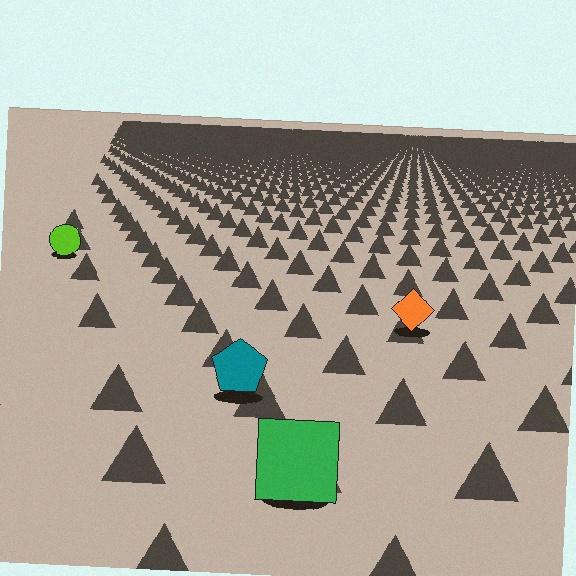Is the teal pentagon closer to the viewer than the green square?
No. The green square is closer — you can tell from the texture gradient: the ground texture is coarser near it.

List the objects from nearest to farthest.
From nearest to farthest: the green square, the teal pentagon, the orange diamond, the lime circle.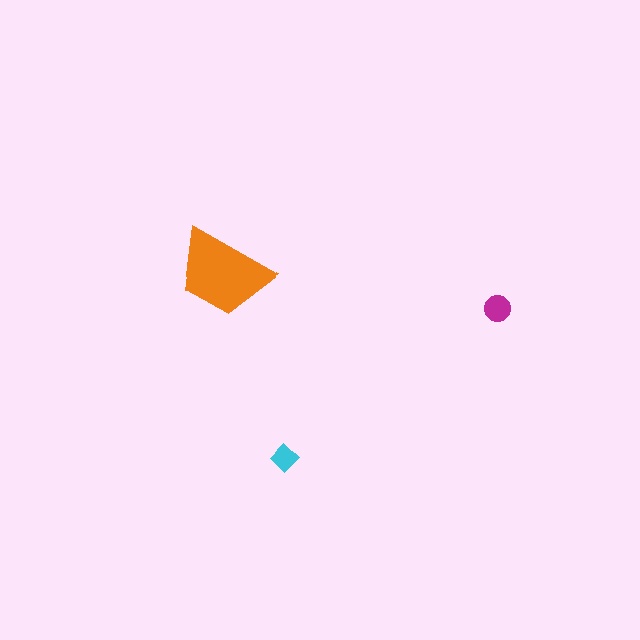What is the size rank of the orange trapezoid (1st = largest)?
1st.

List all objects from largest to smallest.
The orange trapezoid, the magenta circle, the cyan diamond.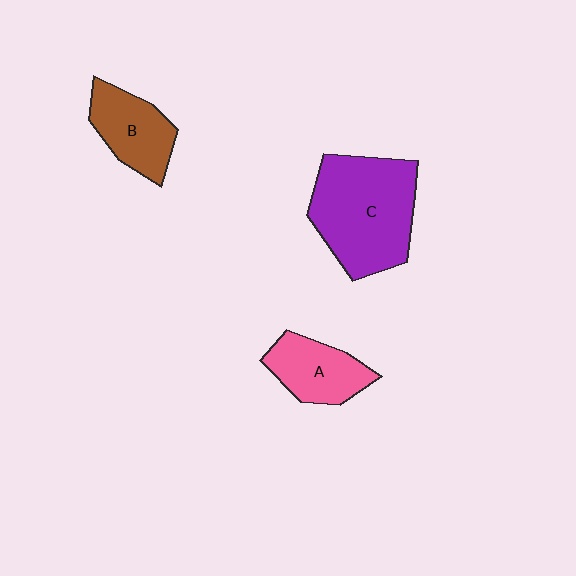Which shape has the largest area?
Shape C (purple).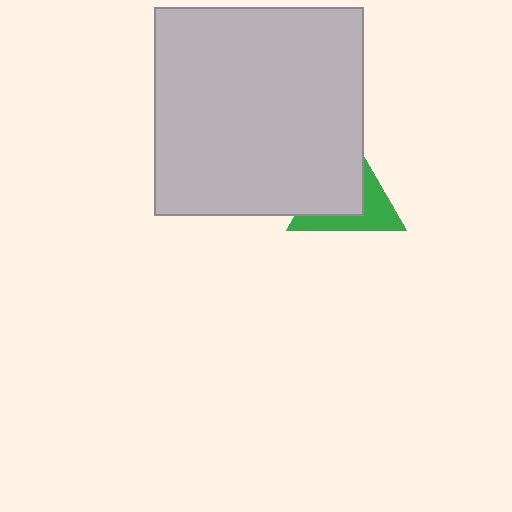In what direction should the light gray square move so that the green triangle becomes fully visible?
The light gray square should move toward the upper-left. That is the shortest direction to clear the overlap and leave the green triangle fully visible.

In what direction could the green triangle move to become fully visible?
The green triangle could move toward the lower-right. That would shift it out from behind the light gray square entirely.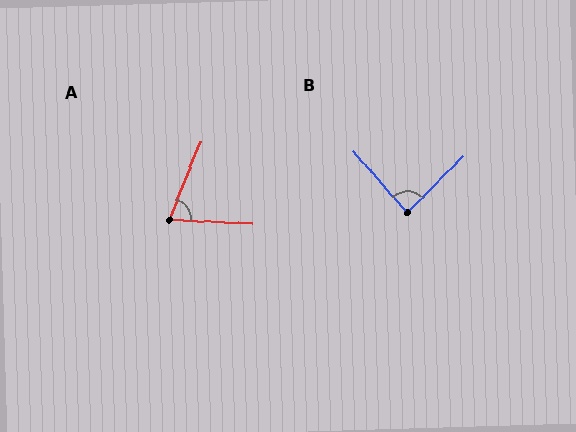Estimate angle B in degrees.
Approximately 86 degrees.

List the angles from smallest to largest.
A (71°), B (86°).